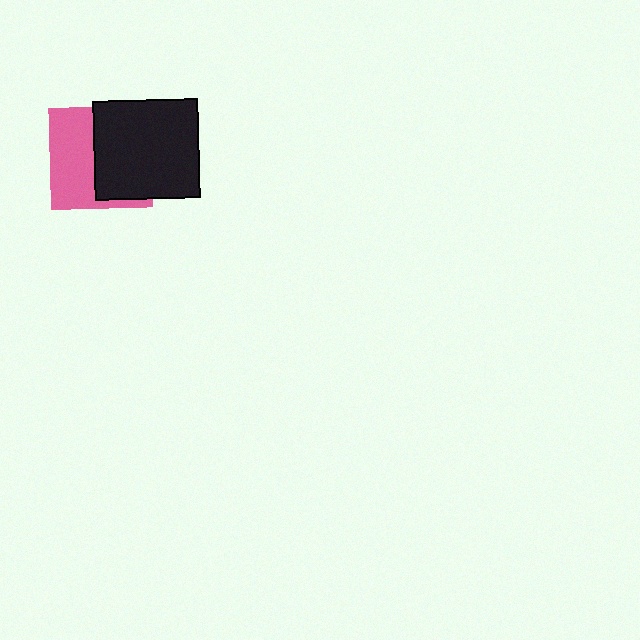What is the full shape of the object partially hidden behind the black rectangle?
The partially hidden object is a pink square.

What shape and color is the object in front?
The object in front is a black rectangle.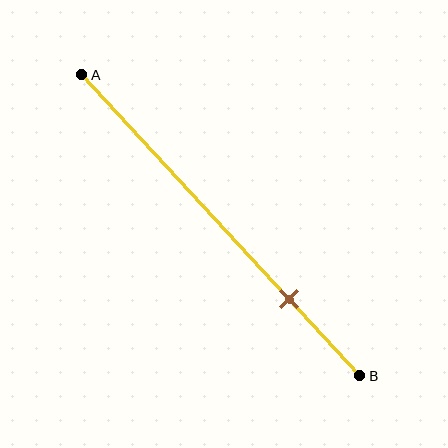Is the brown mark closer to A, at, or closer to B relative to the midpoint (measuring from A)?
The brown mark is closer to point B than the midpoint of segment AB.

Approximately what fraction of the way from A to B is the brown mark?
The brown mark is approximately 75% of the way from A to B.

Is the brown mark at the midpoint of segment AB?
No, the mark is at about 75% from A, not at the 50% midpoint.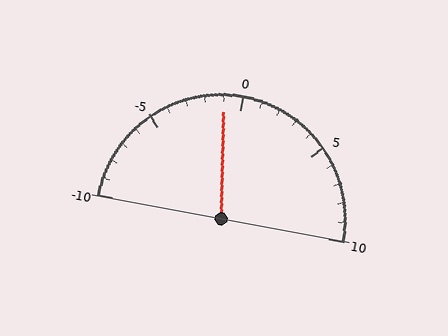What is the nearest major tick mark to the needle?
The nearest major tick mark is 0.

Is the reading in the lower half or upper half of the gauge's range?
The reading is in the lower half of the range (-10 to 10).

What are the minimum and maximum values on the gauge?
The gauge ranges from -10 to 10.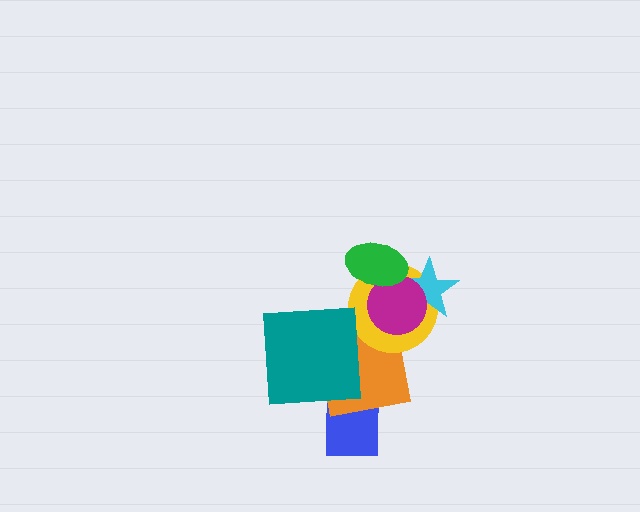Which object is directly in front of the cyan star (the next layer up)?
The magenta circle is directly in front of the cyan star.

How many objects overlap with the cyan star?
3 objects overlap with the cyan star.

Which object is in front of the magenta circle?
The green ellipse is in front of the magenta circle.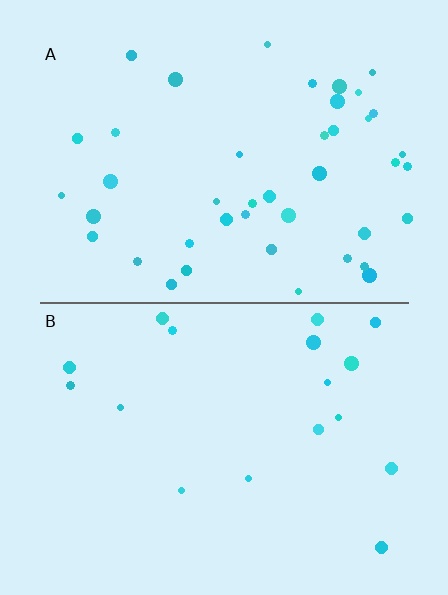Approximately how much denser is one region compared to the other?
Approximately 2.5× — region A over region B.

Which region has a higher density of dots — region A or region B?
A (the top).